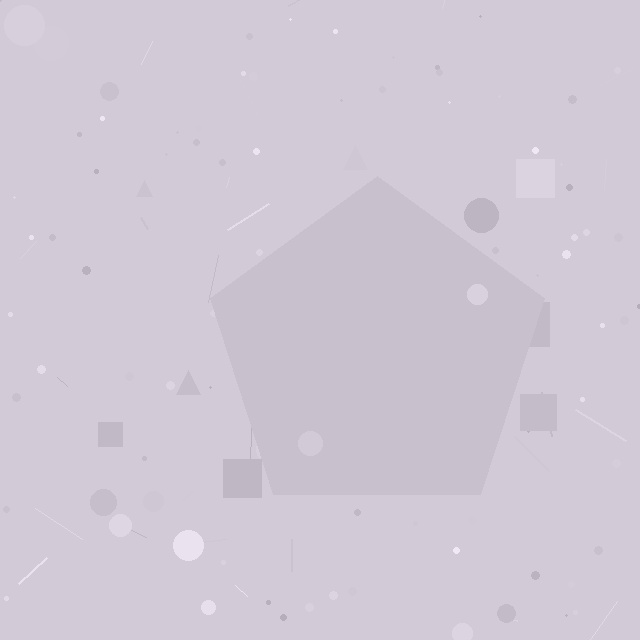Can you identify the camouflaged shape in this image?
The camouflaged shape is a pentagon.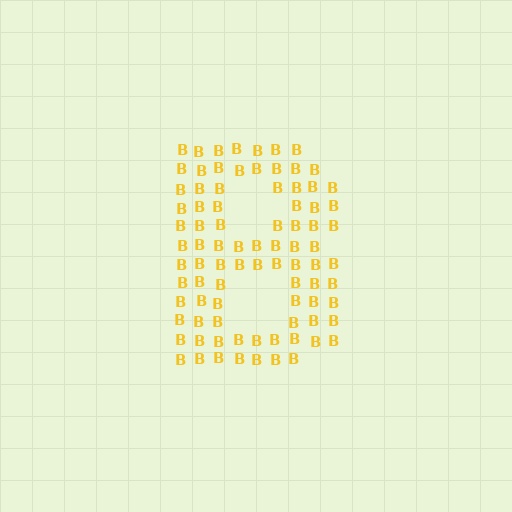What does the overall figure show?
The overall figure shows the letter B.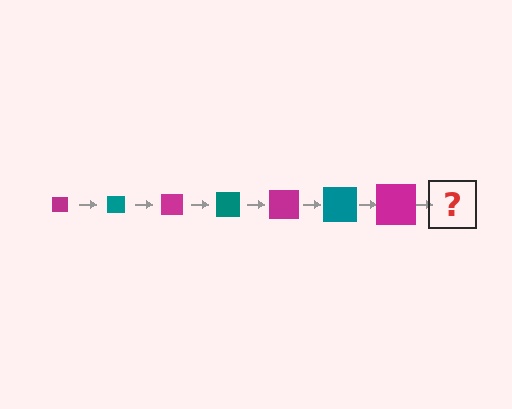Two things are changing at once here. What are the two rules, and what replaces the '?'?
The two rules are that the square grows larger each step and the color cycles through magenta and teal. The '?' should be a teal square, larger than the previous one.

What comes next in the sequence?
The next element should be a teal square, larger than the previous one.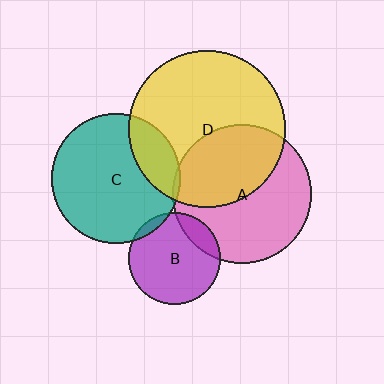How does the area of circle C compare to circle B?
Approximately 2.0 times.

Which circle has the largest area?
Circle D (yellow).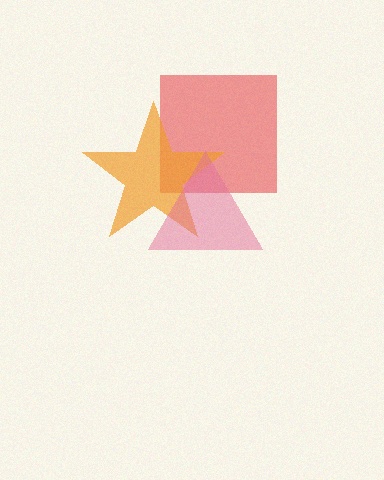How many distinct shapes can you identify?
There are 3 distinct shapes: a red square, an orange star, a pink triangle.